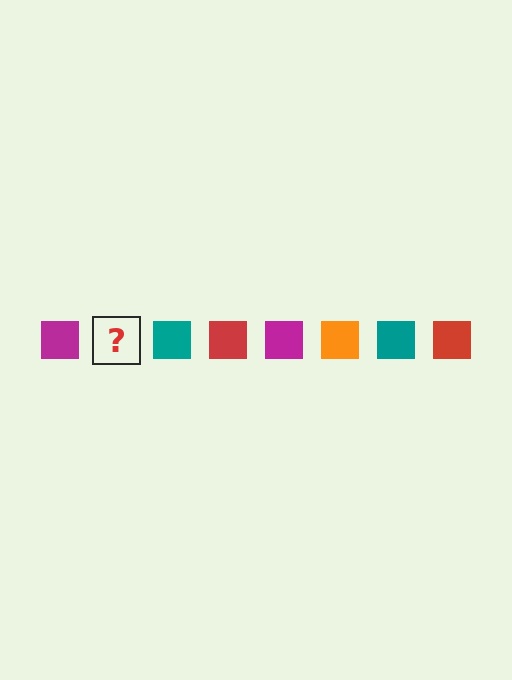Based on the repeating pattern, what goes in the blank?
The blank should be an orange square.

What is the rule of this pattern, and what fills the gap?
The rule is that the pattern cycles through magenta, orange, teal, red squares. The gap should be filled with an orange square.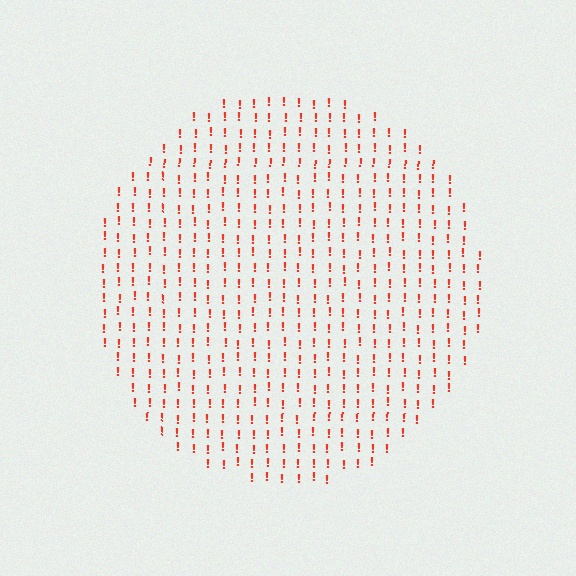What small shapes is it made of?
It is made of small exclamation marks.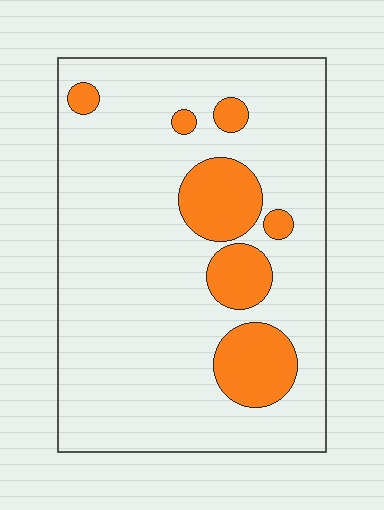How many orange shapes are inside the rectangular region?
7.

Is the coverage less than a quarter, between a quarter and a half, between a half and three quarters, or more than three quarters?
Less than a quarter.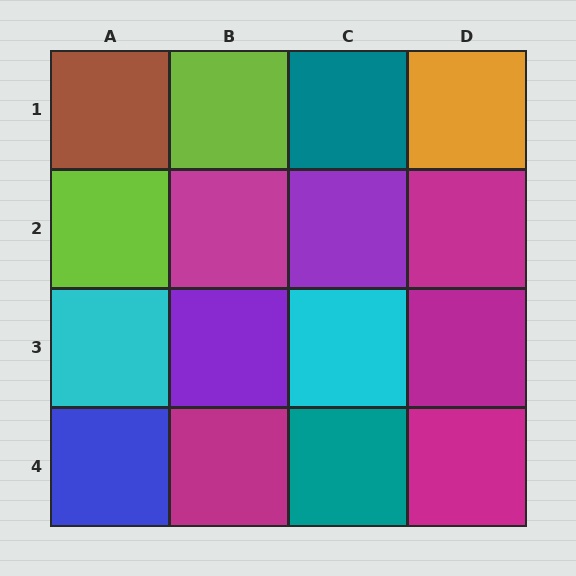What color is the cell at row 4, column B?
Magenta.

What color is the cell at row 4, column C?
Teal.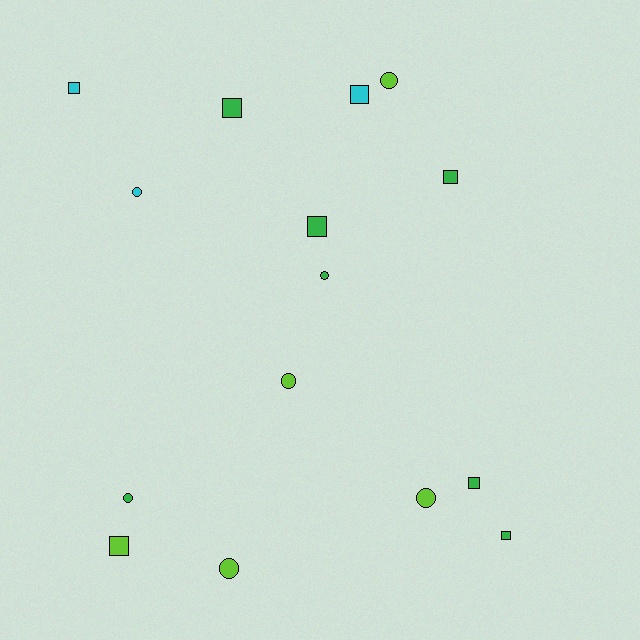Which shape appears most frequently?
Square, with 8 objects.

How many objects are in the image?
There are 15 objects.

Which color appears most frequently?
Green, with 7 objects.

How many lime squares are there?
There is 1 lime square.